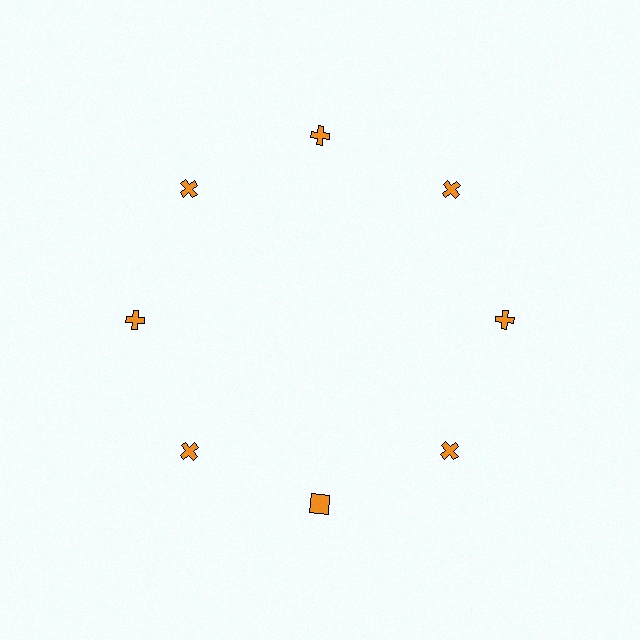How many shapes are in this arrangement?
There are 8 shapes arranged in a ring pattern.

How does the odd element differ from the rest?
It has a different shape: square instead of cross.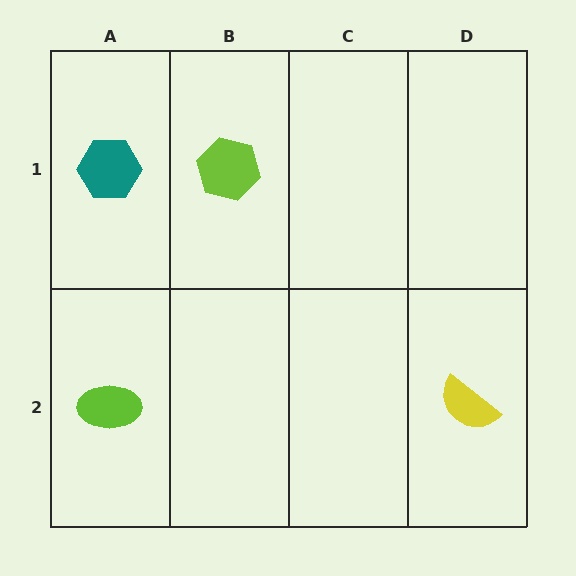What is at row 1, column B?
A lime hexagon.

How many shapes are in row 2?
2 shapes.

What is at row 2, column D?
A yellow semicircle.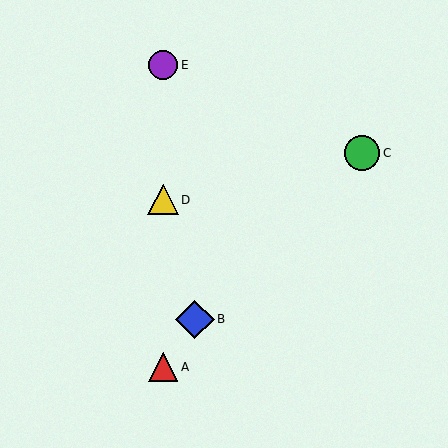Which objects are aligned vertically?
Objects A, D, E are aligned vertically.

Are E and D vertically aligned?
Yes, both are at x≈163.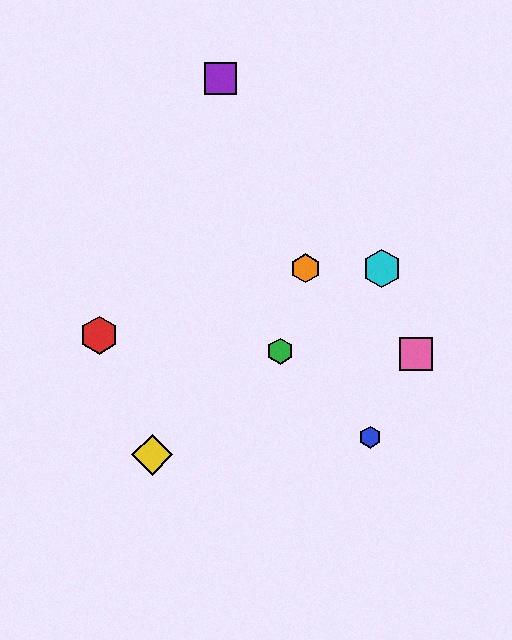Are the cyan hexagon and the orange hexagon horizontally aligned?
Yes, both are at y≈268.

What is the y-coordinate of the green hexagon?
The green hexagon is at y≈351.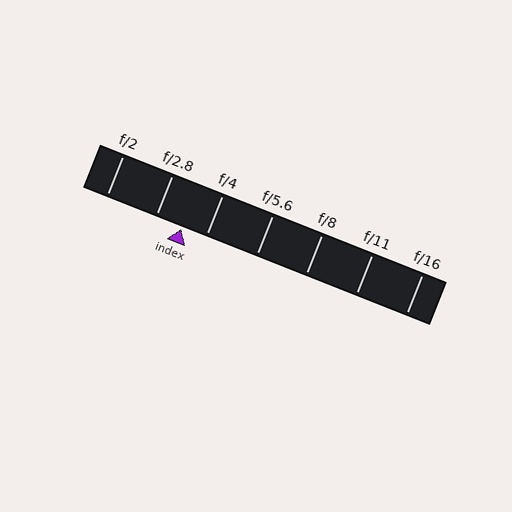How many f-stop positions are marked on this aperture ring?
There are 7 f-stop positions marked.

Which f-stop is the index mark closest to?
The index mark is closest to f/4.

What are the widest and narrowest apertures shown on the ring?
The widest aperture shown is f/2 and the narrowest is f/16.